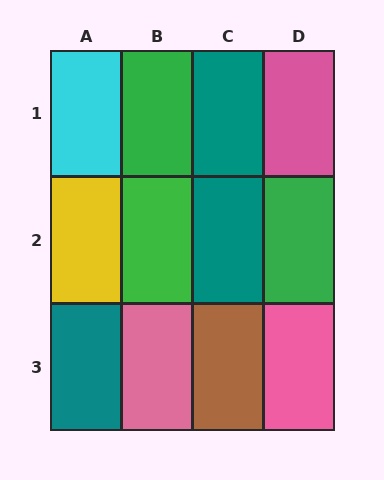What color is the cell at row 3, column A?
Teal.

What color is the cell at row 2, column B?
Green.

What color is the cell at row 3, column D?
Pink.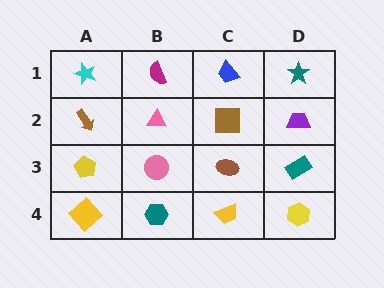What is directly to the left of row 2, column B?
A brown arrow.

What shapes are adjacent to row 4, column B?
A pink circle (row 3, column B), a yellow diamond (row 4, column A), a yellow trapezoid (row 4, column C).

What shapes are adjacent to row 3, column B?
A pink triangle (row 2, column B), a teal hexagon (row 4, column B), a yellow pentagon (row 3, column A), a brown ellipse (row 3, column C).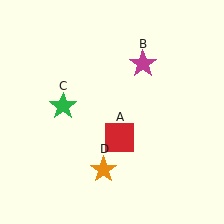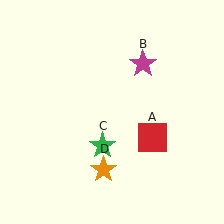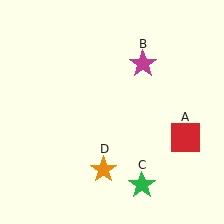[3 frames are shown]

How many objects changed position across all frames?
2 objects changed position: red square (object A), green star (object C).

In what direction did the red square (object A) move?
The red square (object A) moved right.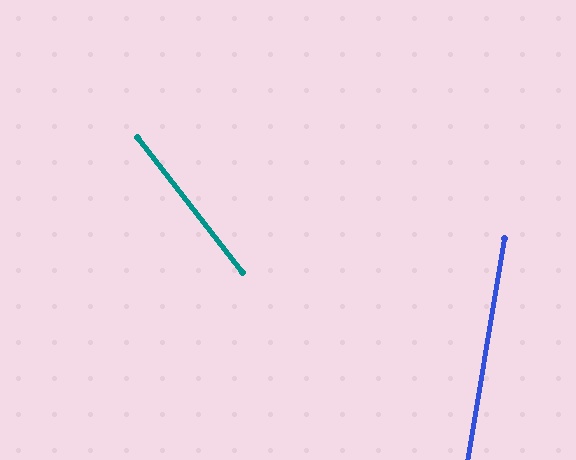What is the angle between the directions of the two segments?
Approximately 47 degrees.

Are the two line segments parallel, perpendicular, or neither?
Neither parallel nor perpendicular — they differ by about 47°.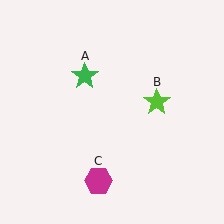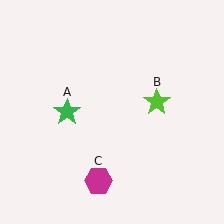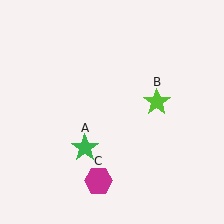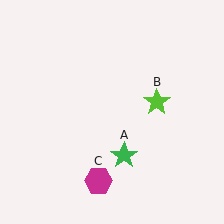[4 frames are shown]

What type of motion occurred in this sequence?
The green star (object A) rotated counterclockwise around the center of the scene.